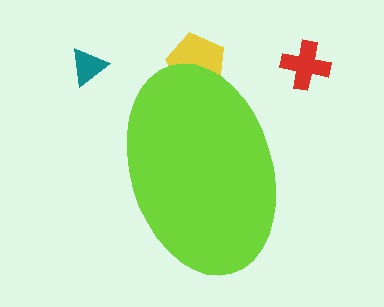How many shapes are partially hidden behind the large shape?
1 shape is partially hidden.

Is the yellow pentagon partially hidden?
Yes, the yellow pentagon is partially hidden behind the lime ellipse.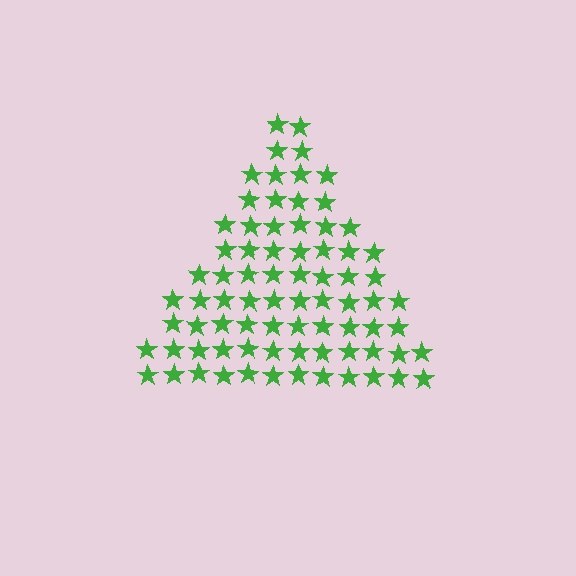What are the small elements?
The small elements are stars.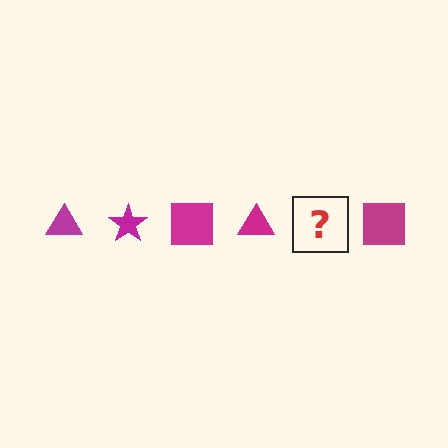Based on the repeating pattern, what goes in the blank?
The blank should be a magenta star.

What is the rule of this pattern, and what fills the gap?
The rule is that the pattern cycles through triangle, star, square shapes in magenta. The gap should be filled with a magenta star.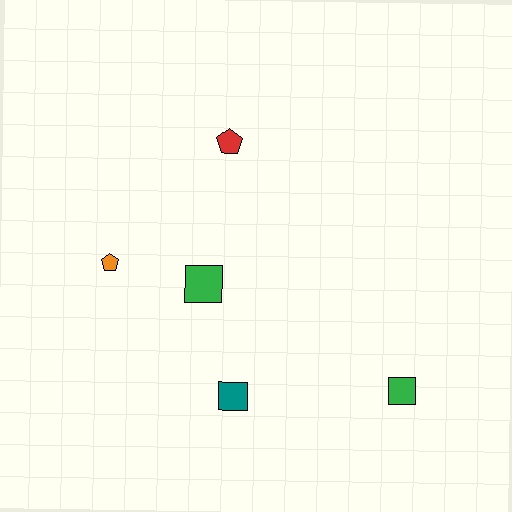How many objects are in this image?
There are 5 objects.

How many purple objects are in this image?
There are no purple objects.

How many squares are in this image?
There are 3 squares.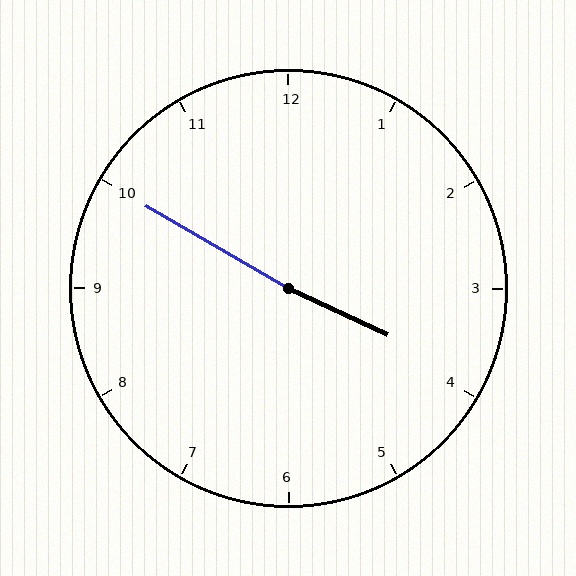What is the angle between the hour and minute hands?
Approximately 175 degrees.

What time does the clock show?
3:50.